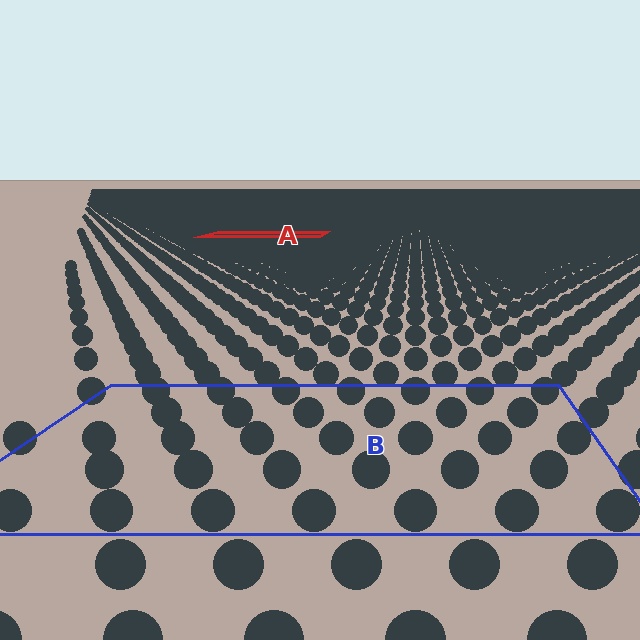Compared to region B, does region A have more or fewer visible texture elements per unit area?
Region A has more texture elements per unit area — they are packed more densely because it is farther away.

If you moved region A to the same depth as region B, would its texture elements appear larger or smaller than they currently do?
They would appear larger. At a closer depth, the same texture elements are projected at a bigger on-screen size.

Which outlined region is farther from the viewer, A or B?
Region A is farther from the viewer — the texture elements inside it appear smaller and more densely packed.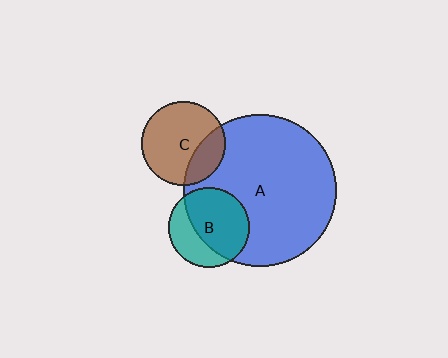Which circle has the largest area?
Circle A (blue).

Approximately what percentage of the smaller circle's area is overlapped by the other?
Approximately 25%.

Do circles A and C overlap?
Yes.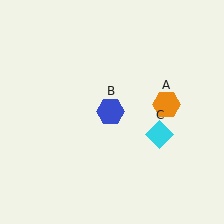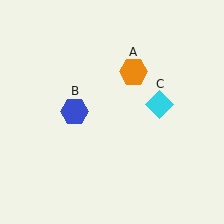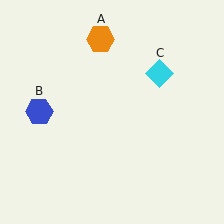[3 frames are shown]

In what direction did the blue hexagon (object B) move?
The blue hexagon (object B) moved left.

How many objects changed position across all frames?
3 objects changed position: orange hexagon (object A), blue hexagon (object B), cyan diamond (object C).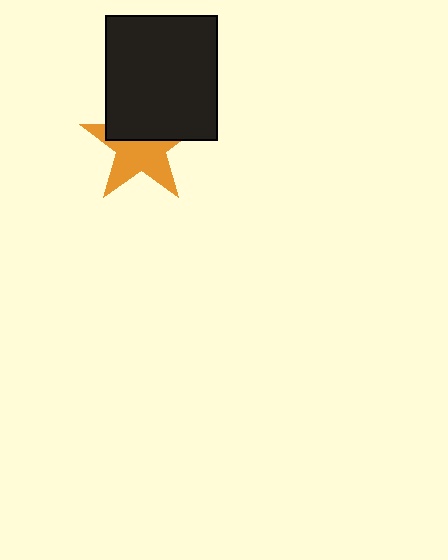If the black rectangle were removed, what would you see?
You would see the complete orange star.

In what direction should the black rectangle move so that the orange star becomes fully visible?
The black rectangle should move up. That is the shortest direction to clear the overlap and leave the orange star fully visible.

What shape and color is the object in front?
The object in front is a black rectangle.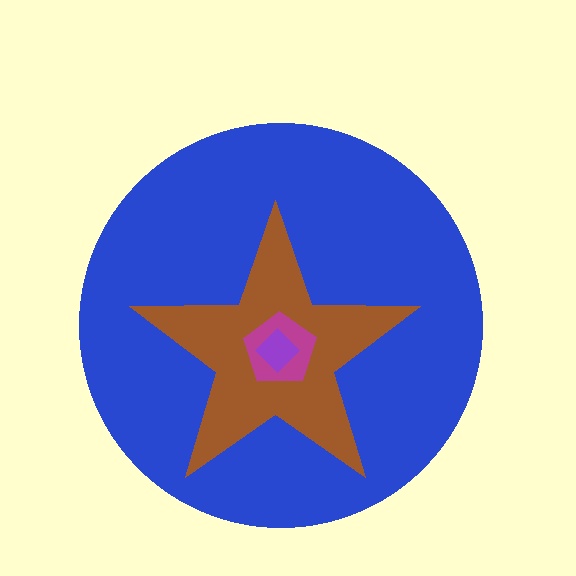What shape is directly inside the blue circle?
The brown star.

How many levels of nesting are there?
4.